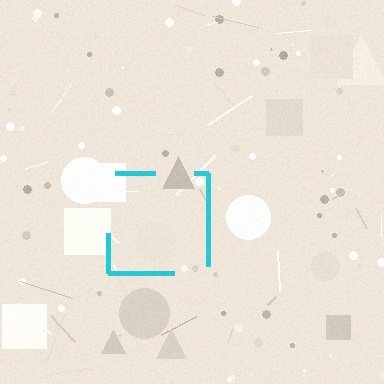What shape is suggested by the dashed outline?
The dashed outline suggests a square.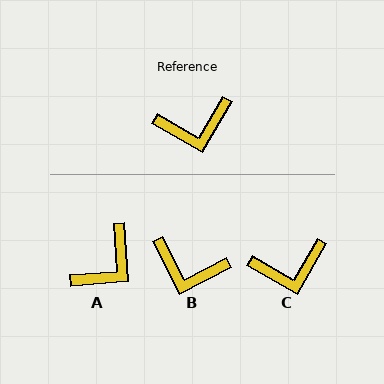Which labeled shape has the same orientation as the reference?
C.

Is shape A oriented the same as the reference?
No, it is off by about 34 degrees.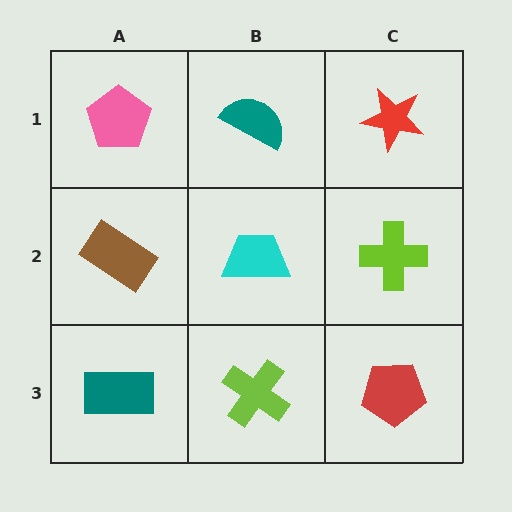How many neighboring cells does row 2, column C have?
3.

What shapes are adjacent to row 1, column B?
A cyan trapezoid (row 2, column B), a pink pentagon (row 1, column A), a red star (row 1, column C).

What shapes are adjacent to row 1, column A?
A brown rectangle (row 2, column A), a teal semicircle (row 1, column B).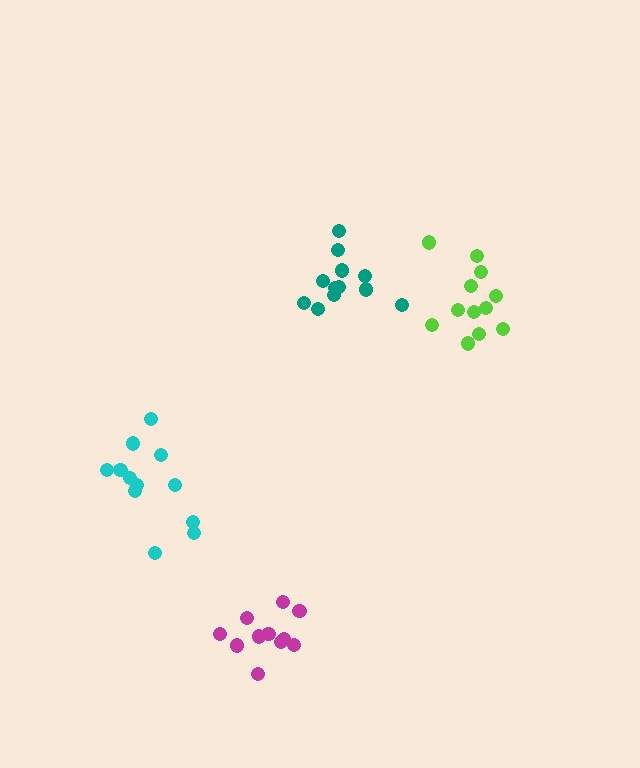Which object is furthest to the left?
The cyan cluster is leftmost.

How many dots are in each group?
Group 1: 11 dots, Group 2: 12 dots, Group 3: 12 dots, Group 4: 12 dots (47 total).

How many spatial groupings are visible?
There are 4 spatial groupings.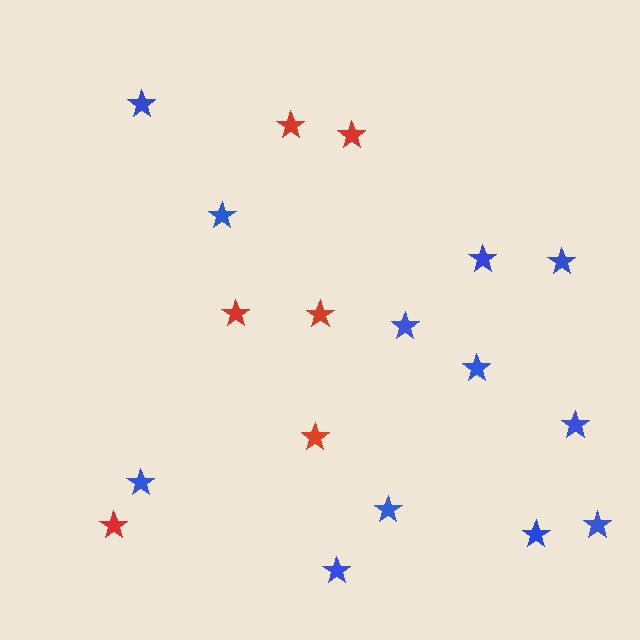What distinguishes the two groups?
There are 2 groups: one group of red stars (6) and one group of blue stars (12).